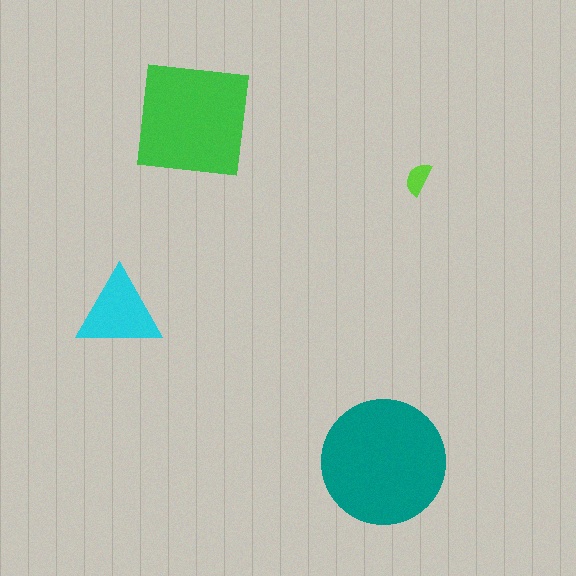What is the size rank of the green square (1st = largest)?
2nd.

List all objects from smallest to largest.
The lime semicircle, the cyan triangle, the green square, the teal circle.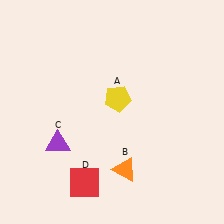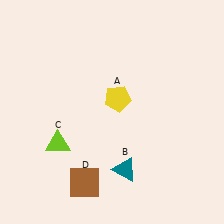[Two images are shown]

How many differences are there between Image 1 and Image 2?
There are 3 differences between the two images.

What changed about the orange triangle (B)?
In Image 1, B is orange. In Image 2, it changed to teal.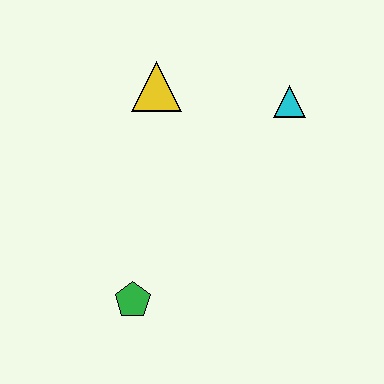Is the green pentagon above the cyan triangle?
No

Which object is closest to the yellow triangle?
The cyan triangle is closest to the yellow triangle.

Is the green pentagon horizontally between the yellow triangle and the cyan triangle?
No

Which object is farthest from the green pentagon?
The cyan triangle is farthest from the green pentagon.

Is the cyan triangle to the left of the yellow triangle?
No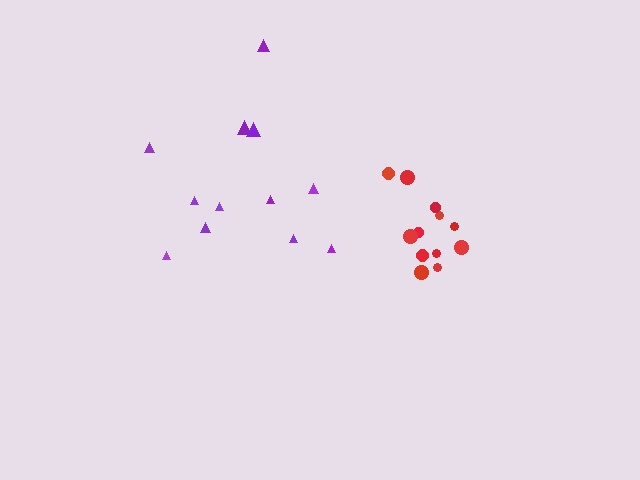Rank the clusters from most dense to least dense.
red, purple.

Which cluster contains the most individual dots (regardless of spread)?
Red (12).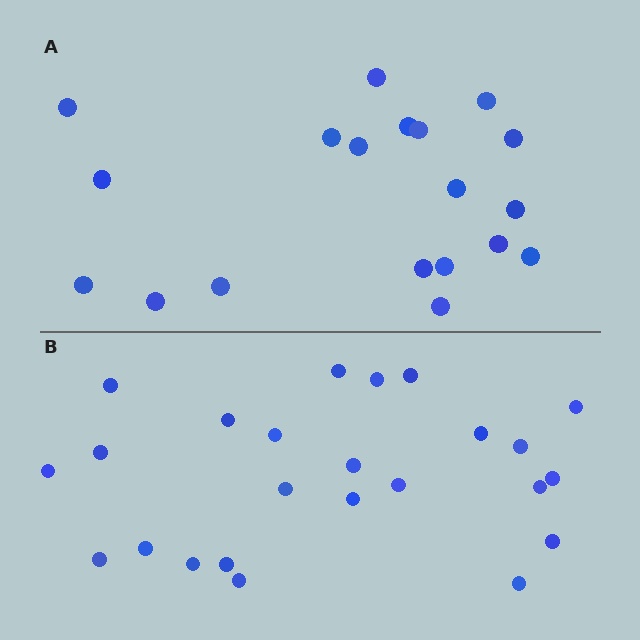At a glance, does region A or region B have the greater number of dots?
Region B (the bottom region) has more dots.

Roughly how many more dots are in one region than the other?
Region B has about 5 more dots than region A.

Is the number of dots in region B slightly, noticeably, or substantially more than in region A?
Region B has noticeably more, but not dramatically so. The ratio is roughly 1.3 to 1.